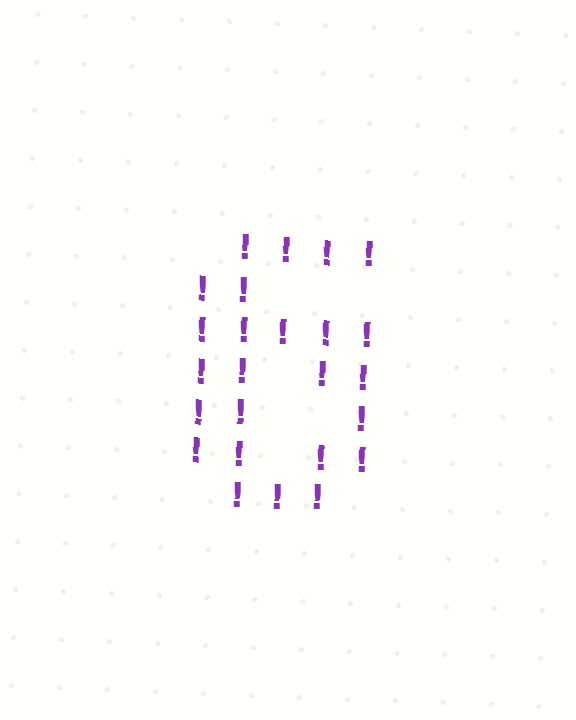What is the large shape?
The large shape is the digit 6.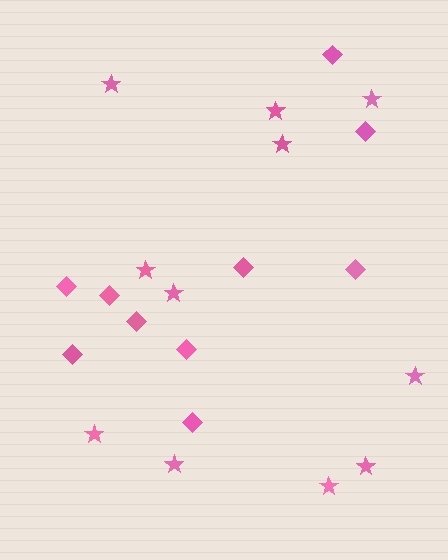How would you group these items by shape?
There are 2 groups: one group of diamonds (10) and one group of stars (11).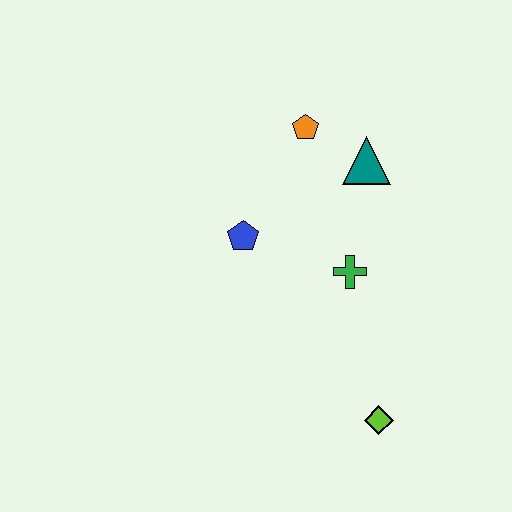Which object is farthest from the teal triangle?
The lime diamond is farthest from the teal triangle.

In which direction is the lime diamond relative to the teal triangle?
The lime diamond is below the teal triangle.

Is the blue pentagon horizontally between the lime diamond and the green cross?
No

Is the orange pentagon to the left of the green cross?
Yes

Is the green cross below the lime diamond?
No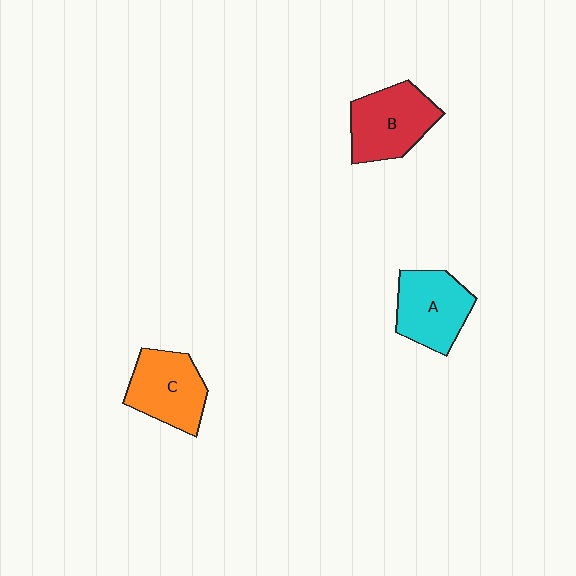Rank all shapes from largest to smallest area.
From largest to smallest: B (red), C (orange), A (cyan).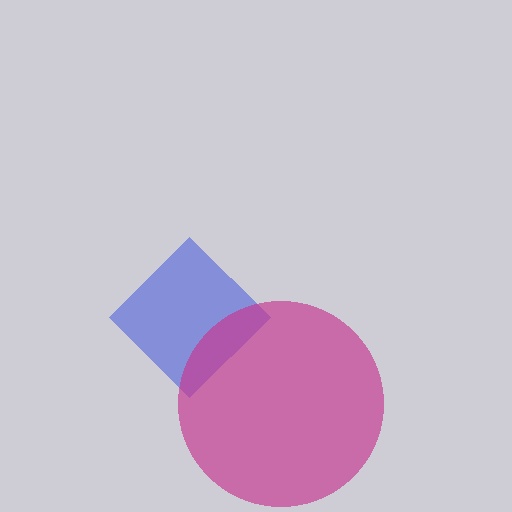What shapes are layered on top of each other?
The layered shapes are: a blue diamond, a magenta circle.